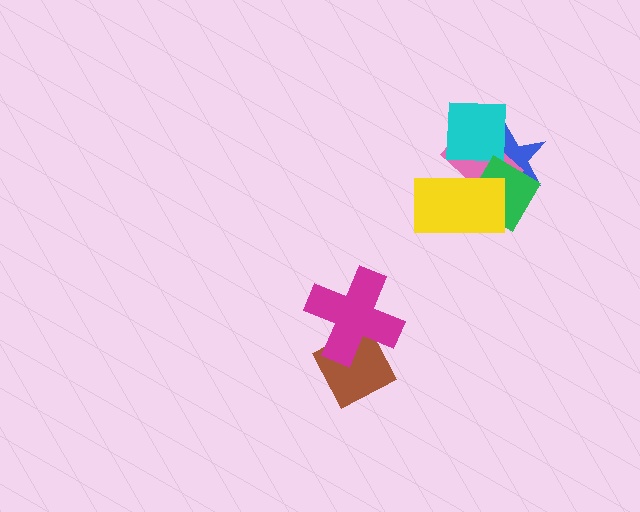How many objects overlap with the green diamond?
3 objects overlap with the green diamond.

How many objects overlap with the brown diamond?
1 object overlaps with the brown diamond.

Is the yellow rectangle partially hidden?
No, no other shape covers it.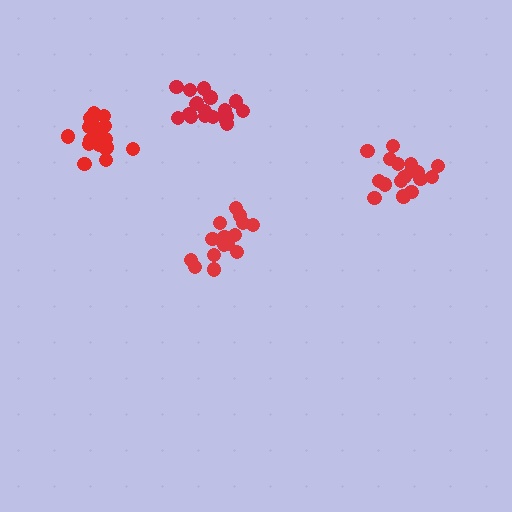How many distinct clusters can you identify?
There are 4 distinct clusters.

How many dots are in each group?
Group 1: 15 dots, Group 2: 18 dots, Group 3: 20 dots, Group 4: 18 dots (71 total).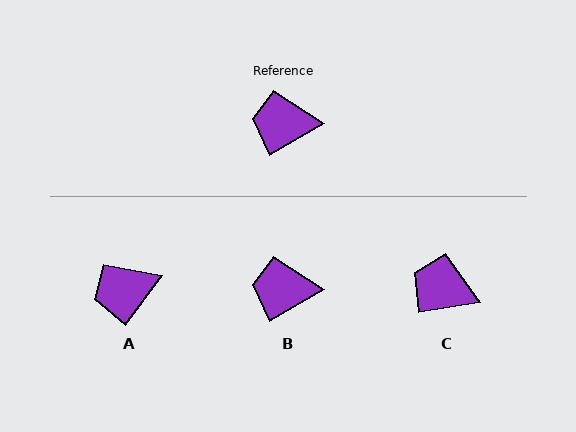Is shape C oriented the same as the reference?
No, it is off by about 21 degrees.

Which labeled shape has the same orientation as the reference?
B.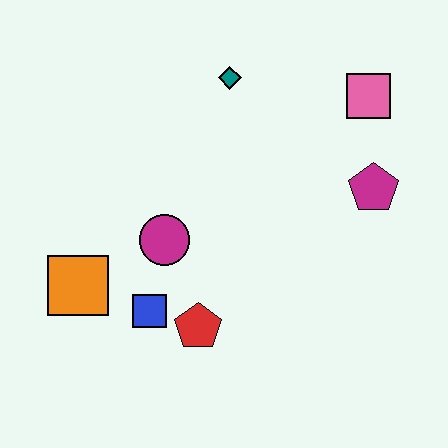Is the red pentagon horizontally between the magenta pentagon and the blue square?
Yes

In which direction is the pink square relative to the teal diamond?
The pink square is to the right of the teal diamond.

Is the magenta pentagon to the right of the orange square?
Yes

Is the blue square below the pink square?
Yes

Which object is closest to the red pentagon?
The blue square is closest to the red pentagon.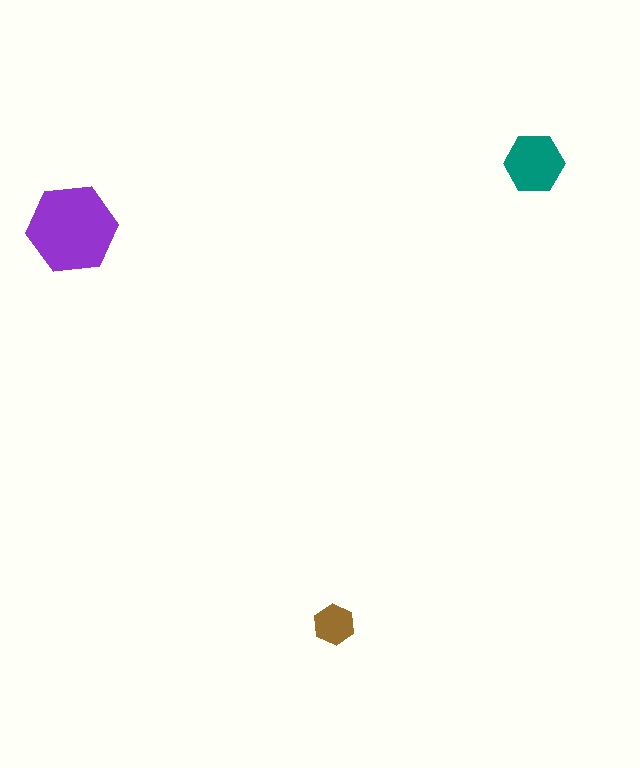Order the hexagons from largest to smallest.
the purple one, the teal one, the brown one.